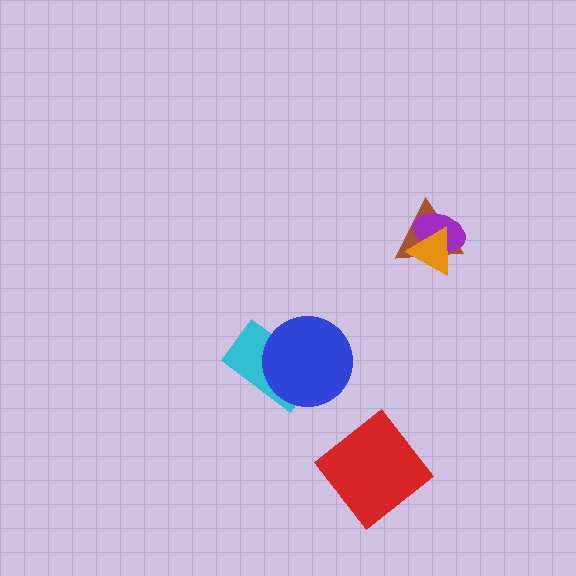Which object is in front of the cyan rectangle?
The blue circle is in front of the cyan rectangle.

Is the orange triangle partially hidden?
No, no other shape covers it.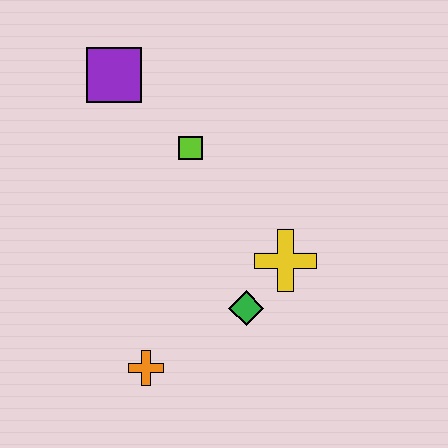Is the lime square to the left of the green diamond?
Yes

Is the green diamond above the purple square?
No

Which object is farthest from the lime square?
The orange cross is farthest from the lime square.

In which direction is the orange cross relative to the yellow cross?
The orange cross is to the left of the yellow cross.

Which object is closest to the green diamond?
The yellow cross is closest to the green diamond.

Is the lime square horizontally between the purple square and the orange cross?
No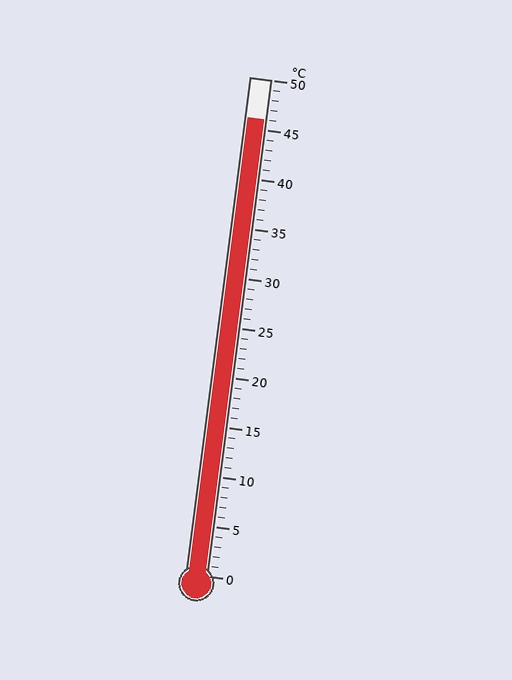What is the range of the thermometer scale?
The thermometer scale ranges from 0°C to 50°C.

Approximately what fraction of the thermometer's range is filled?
The thermometer is filled to approximately 90% of its range.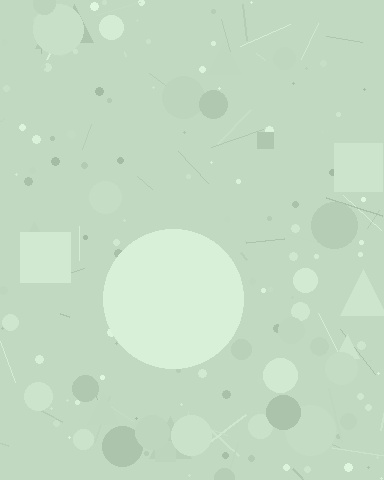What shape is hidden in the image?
A circle is hidden in the image.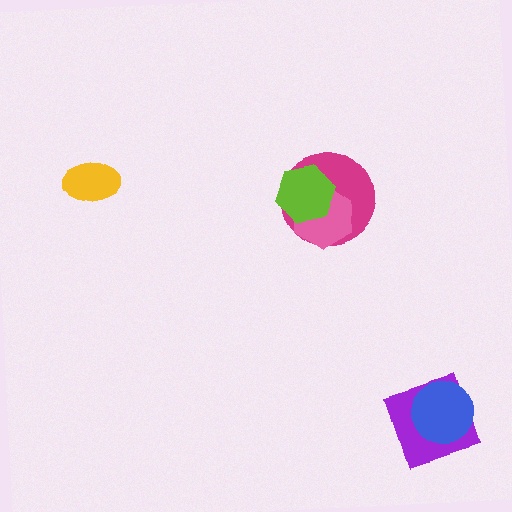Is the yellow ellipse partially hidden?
No, no other shape covers it.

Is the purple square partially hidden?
Yes, it is partially covered by another shape.